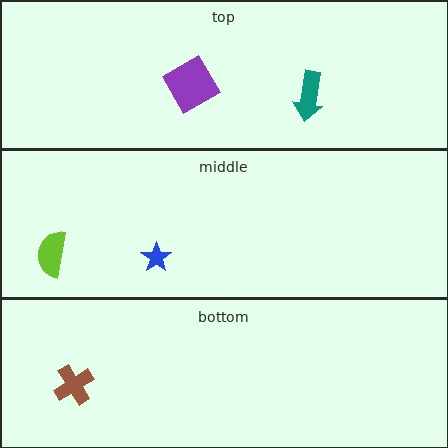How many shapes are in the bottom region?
1.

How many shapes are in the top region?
2.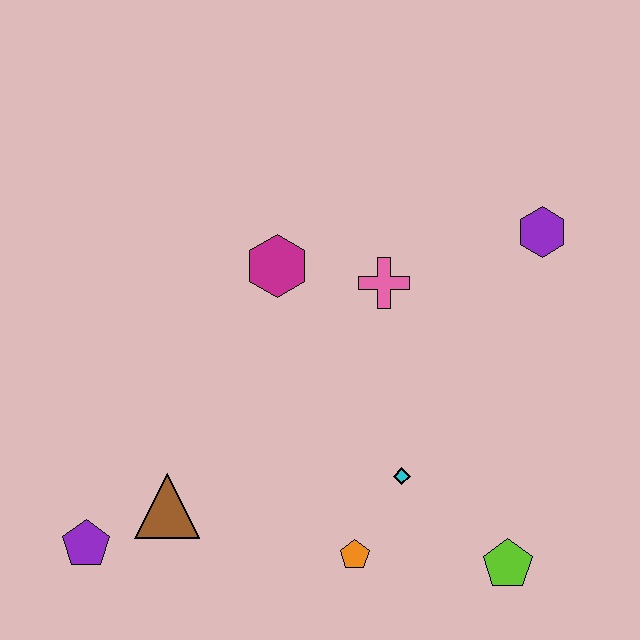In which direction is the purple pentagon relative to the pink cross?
The purple pentagon is to the left of the pink cross.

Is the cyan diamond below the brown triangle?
No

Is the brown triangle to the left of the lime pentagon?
Yes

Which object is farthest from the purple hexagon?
The purple pentagon is farthest from the purple hexagon.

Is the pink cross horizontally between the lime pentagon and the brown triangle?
Yes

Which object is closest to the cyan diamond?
The orange pentagon is closest to the cyan diamond.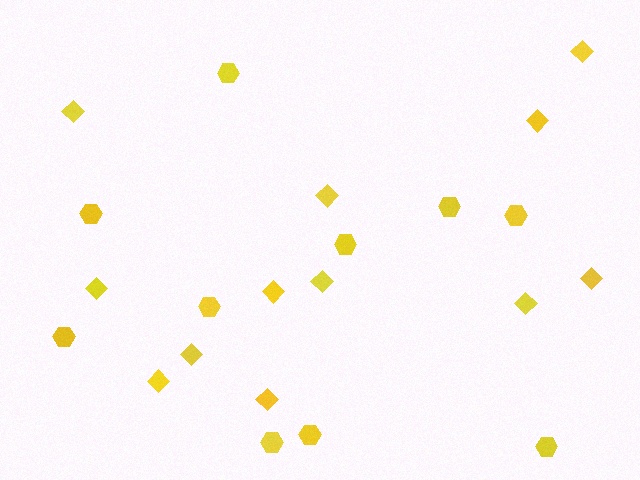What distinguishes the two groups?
There are 2 groups: one group of hexagons (10) and one group of diamonds (12).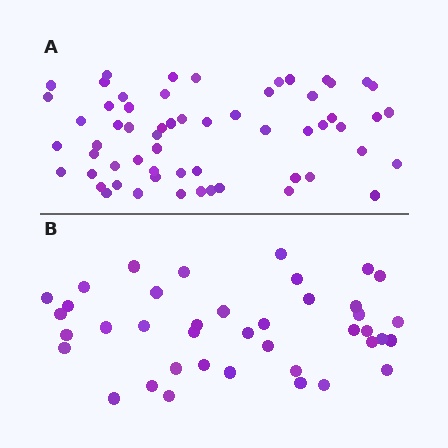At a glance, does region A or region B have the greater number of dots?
Region A (the top region) has more dots.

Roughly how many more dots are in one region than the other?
Region A has approximately 20 more dots than region B.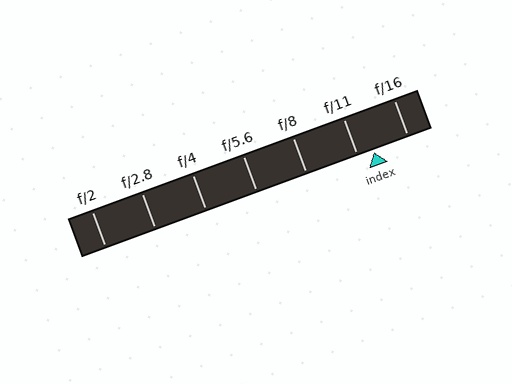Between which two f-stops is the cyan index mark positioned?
The index mark is between f/11 and f/16.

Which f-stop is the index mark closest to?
The index mark is closest to f/11.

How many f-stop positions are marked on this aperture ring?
There are 7 f-stop positions marked.